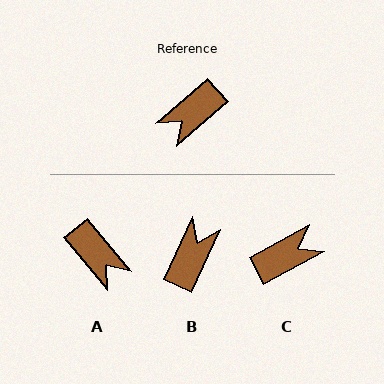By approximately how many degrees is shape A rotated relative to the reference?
Approximately 89 degrees counter-clockwise.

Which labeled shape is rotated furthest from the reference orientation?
C, about 167 degrees away.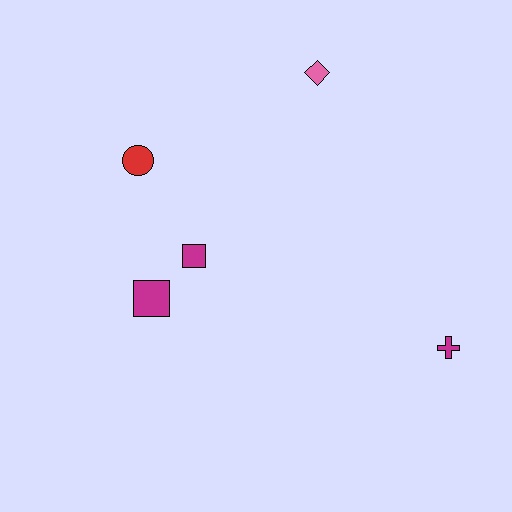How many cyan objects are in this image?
There are no cyan objects.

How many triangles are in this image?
There are no triangles.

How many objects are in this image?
There are 5 objects.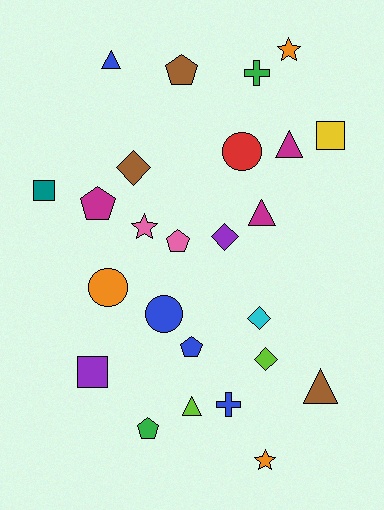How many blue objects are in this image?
There are 4 blue objects.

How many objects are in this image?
There are 25 objects.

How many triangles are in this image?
There are 5 triangles.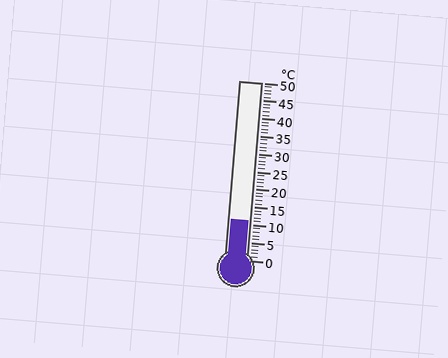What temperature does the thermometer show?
The thermometer shows approximately 11°C.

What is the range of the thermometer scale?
The thermometer scale ranges from 0°C to 50°C.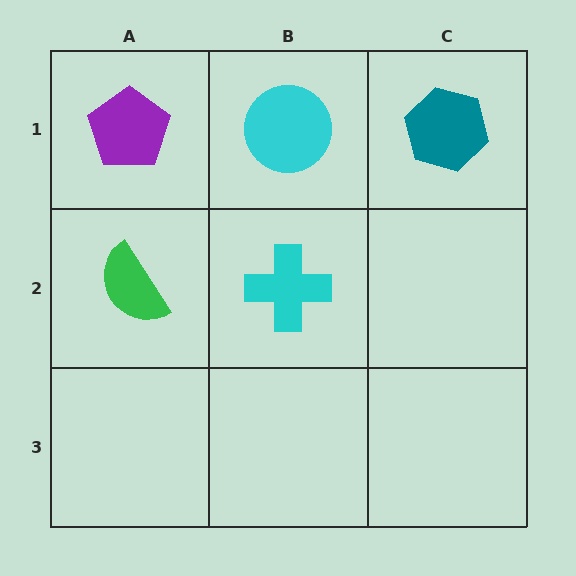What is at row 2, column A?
A green semicircle.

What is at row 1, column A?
A purple pentagon.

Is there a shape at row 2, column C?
No, that cell is empty.